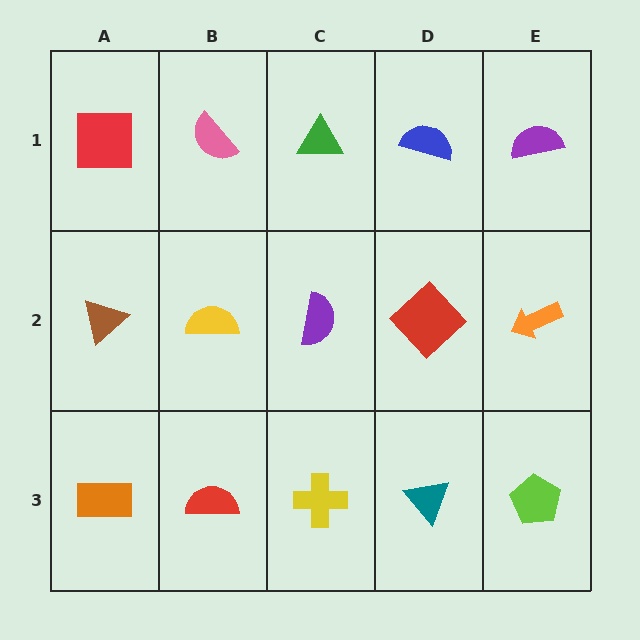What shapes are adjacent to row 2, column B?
A pink semicircle (row 1, column B), a red semicircle (row 3, column B), a brown triangle (row 2, column A), a purple semicircle (row 2, column C).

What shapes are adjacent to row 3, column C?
A purple semicircle (row 2, column C), a red semicircle (row 3, column B), a teal triangle (row 3, column D).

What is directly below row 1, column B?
A yellow semicircle.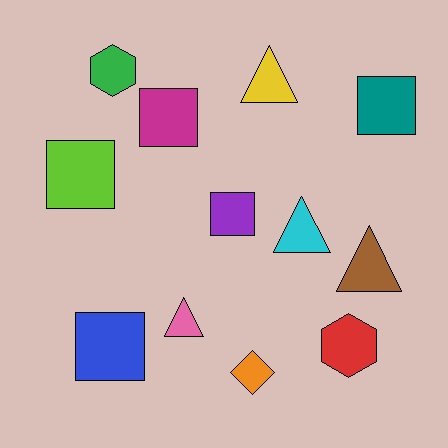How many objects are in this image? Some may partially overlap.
There are 12 objects.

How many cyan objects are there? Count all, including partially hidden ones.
There is 1 cyan object.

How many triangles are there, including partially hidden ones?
There are 4 triangles.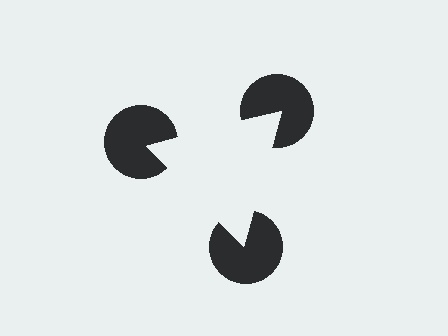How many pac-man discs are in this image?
There are 3 — one at each vertex of the illusory triangle.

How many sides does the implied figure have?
3 sides.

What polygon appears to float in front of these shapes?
An illusory triangle — its edges are inferred from the aligned wedge cuts in the pac-man discs, not physically drawn.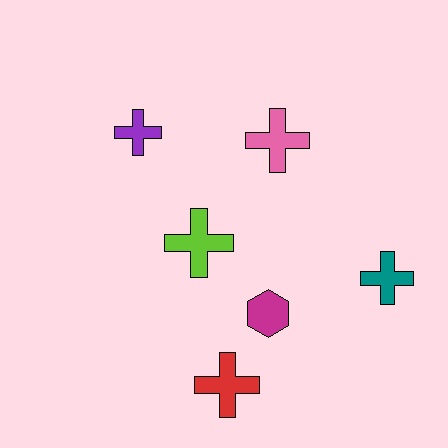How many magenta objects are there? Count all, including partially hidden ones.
There is 1 magenta object.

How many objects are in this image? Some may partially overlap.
There are 6 objects.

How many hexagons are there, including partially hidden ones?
There is 1 hexagon.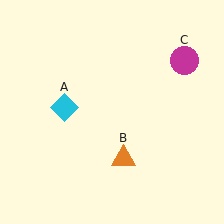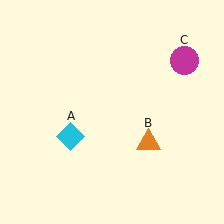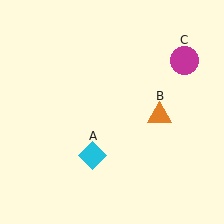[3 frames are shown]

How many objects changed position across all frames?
2 objects changed position: cyan diamond (object A), orange triangle (object B).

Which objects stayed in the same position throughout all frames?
Magenta circle (object C) remained stationary.